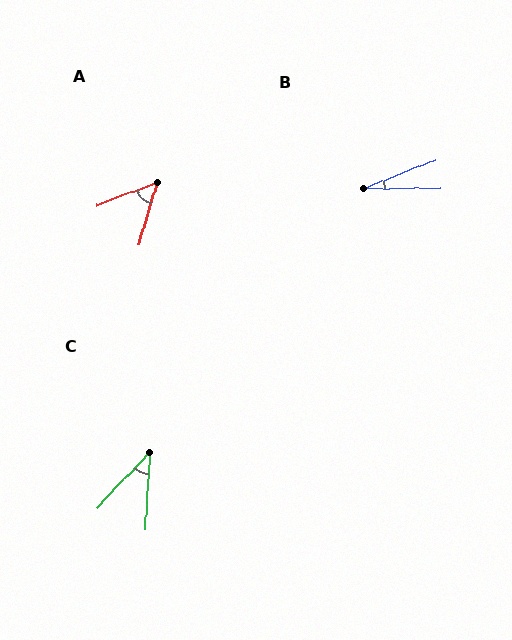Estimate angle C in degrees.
Approximately 41 degrees.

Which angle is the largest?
A, at approximately 53 degrees.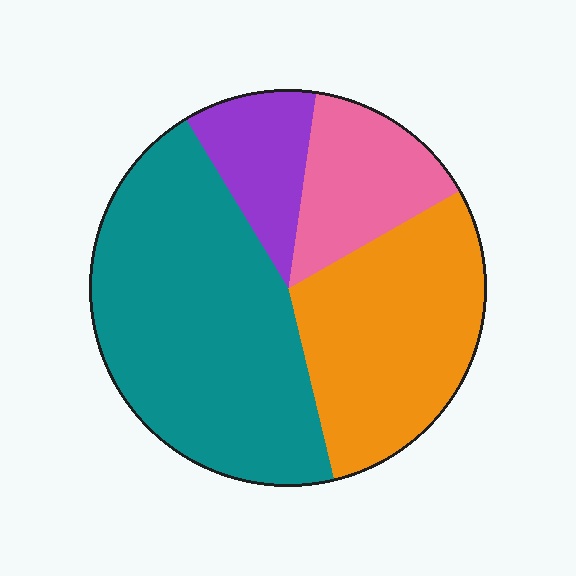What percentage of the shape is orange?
Orange covers about 30% of the shape.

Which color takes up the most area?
Teal, at roughly 45%.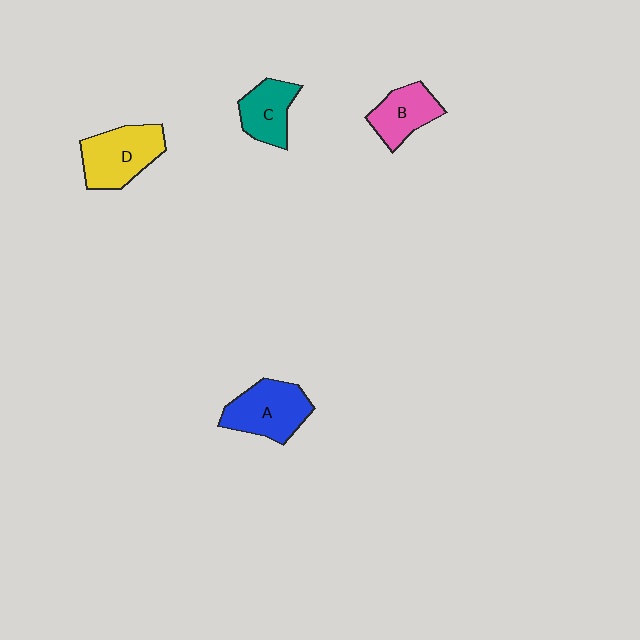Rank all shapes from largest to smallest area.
From largest to smallest: D (yellow), A (blue), B (pink), C (teal).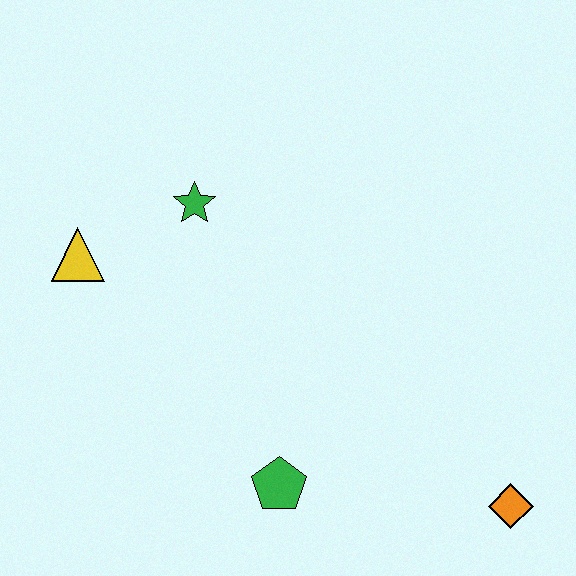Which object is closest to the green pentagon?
The orange diamond is closest to the green pentagon.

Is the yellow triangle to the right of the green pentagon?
No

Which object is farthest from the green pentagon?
The yellow triangle is farthest from the green pentagon.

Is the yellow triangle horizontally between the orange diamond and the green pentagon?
No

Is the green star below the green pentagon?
No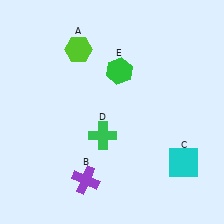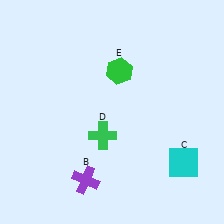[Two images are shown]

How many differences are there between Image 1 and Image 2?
There is 1 difference between the two images.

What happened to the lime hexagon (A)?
The lime hexagon (A) was removed in Image 2. It was in the top-left area of Image 1.